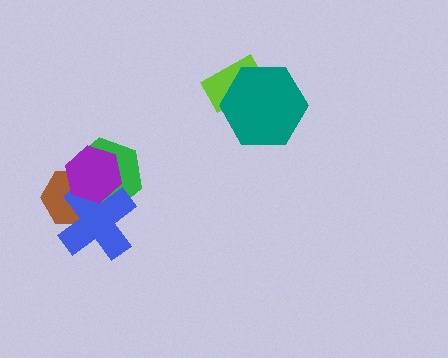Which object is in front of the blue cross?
The purple hexagon is in front of the blue cross.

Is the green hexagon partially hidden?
Yes, it is partially covered by another shape.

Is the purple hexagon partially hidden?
No, no other shape covers it.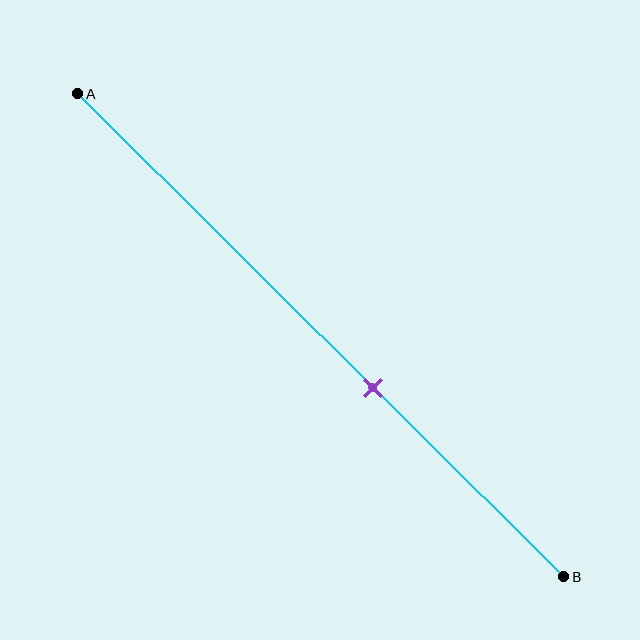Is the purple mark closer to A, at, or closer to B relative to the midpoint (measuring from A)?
The purple mark is closer to point B than the midpoint of segment AB.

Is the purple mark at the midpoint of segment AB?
No, the mark is at about 60% from A, not at the 50% midpoint.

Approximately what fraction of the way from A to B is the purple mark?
The purple mark is approximately 60% of the way from A to B.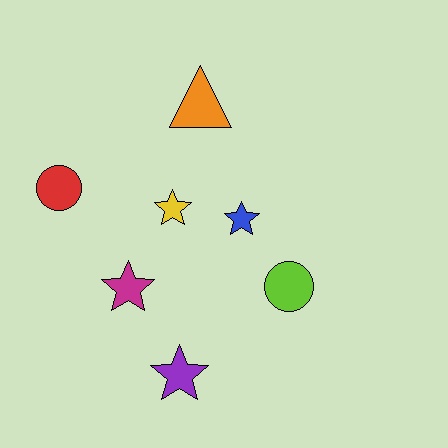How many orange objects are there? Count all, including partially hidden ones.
There is 1 orange object.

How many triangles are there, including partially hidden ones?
There is 1 triangle.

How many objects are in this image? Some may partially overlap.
There are 7 objects.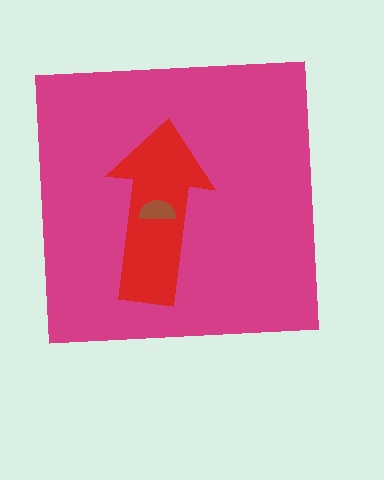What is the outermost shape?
The magenta square.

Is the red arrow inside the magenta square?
Yes.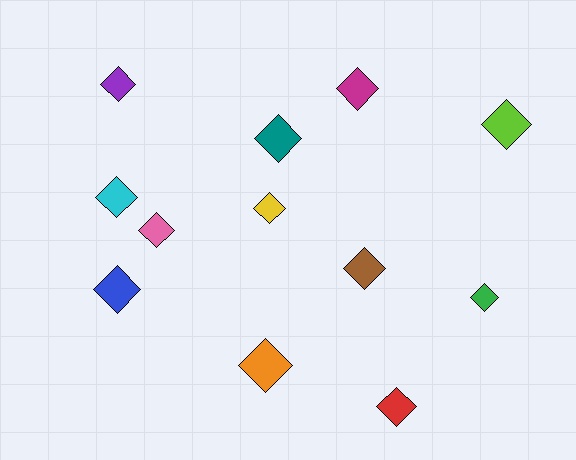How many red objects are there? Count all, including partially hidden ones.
There is 1 red object.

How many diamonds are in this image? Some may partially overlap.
There are 12 diamonds.